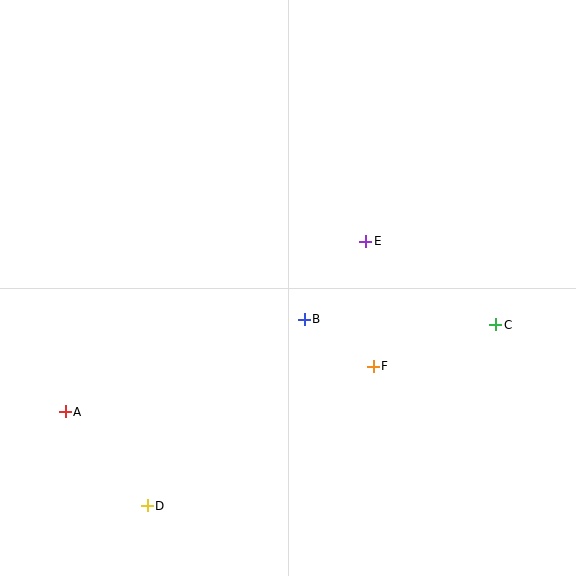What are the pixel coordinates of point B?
Point B is at (304, 319).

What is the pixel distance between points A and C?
The distance between A and C is 439 pixels.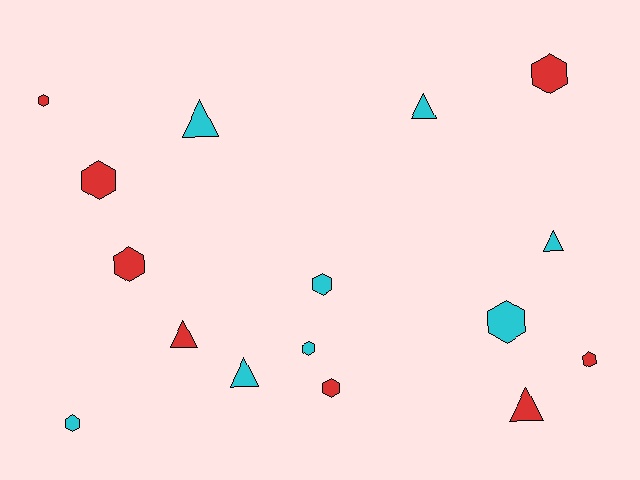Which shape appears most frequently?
Hexagon, with 10 objects.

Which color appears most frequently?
Cyan, with 8 objects.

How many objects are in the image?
There are 16 objects.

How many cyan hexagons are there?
There are 4 cyan hexagons.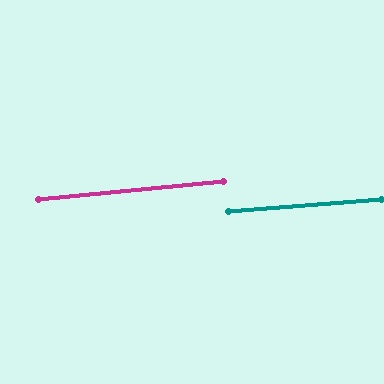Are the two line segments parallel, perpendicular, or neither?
Parallel — their directions differ by only 0.9°.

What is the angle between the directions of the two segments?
Approximately 1 degree.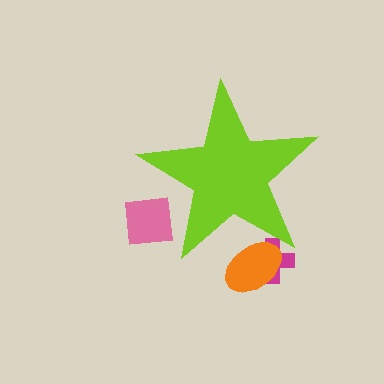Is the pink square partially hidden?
Yes, the pink square is partially hidden behind the lime star.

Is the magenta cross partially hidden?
Yes, the magenta cross is partially hidden behind the lime star.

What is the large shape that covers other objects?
A lime star.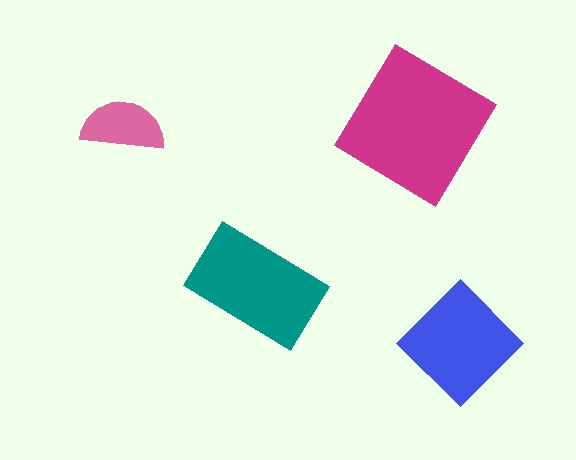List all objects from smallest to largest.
The pink semicircle, the blue diamond, the teal rectangle, the magenta diamond.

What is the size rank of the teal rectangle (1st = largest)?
2nd.